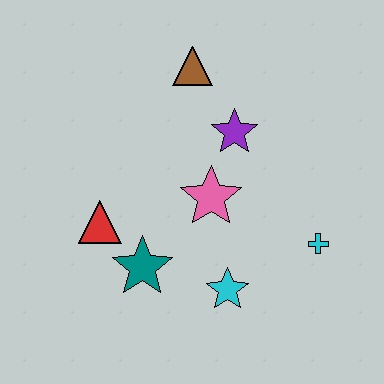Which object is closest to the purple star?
The pink star is closest to the purple star.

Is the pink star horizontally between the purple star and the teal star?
Yes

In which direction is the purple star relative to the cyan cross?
The purple star is above the cyan cross.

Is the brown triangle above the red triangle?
Yes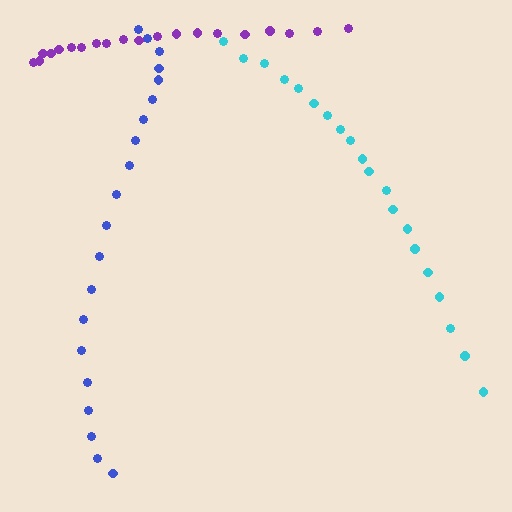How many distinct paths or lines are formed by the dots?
There are 3 distinct paths.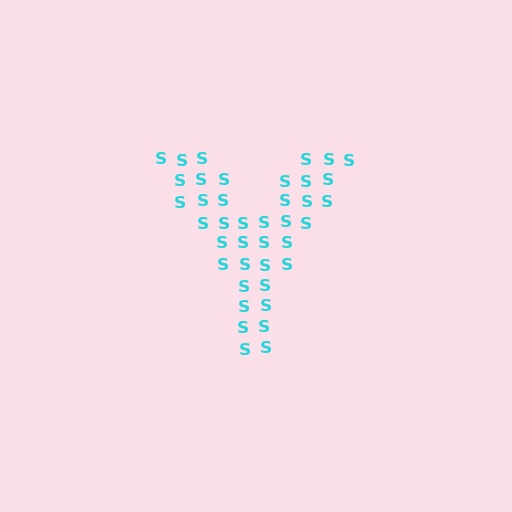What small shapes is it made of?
It is made of small letter S's.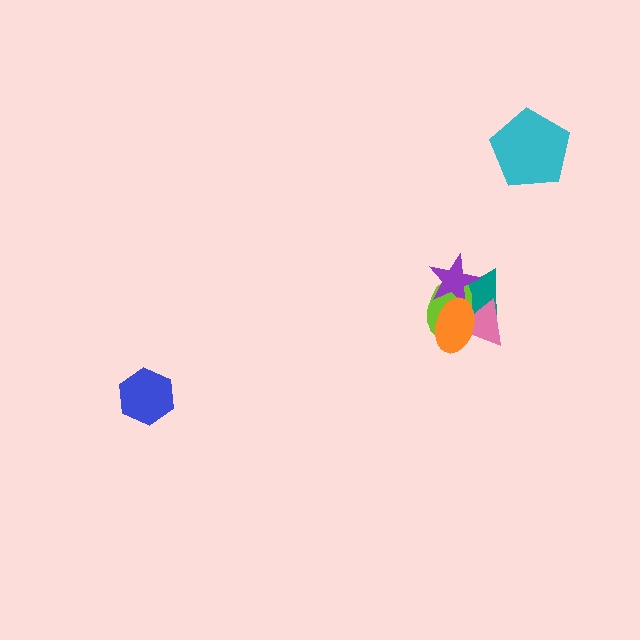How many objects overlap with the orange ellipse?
4 objects overlap with the orange ellipse.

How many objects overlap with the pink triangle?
3 objects overlap with the pink triangle.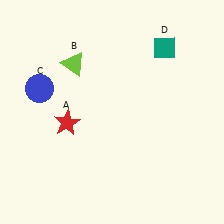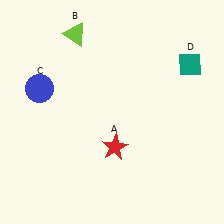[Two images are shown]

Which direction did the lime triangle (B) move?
The lime triangle (B) moved up.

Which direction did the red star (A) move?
The red star (A) moved right.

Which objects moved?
The objects that moved are: the red star (A), the lime triangle (B), the teal diamond (D).